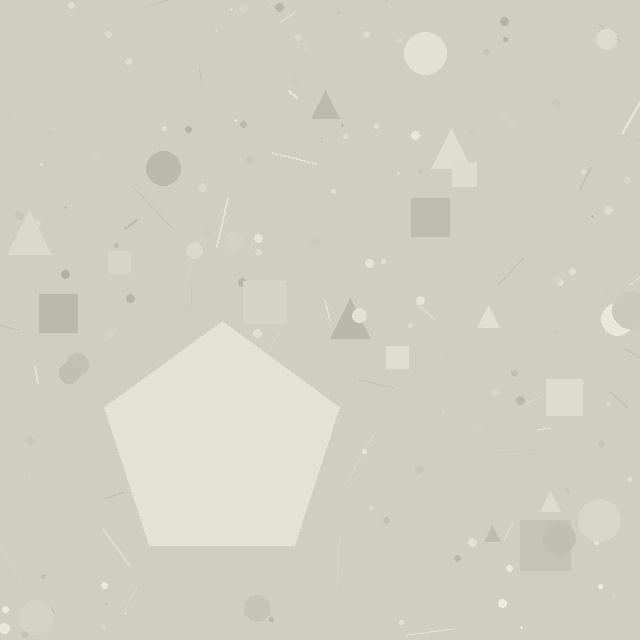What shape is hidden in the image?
A pentagon is hidden in the image.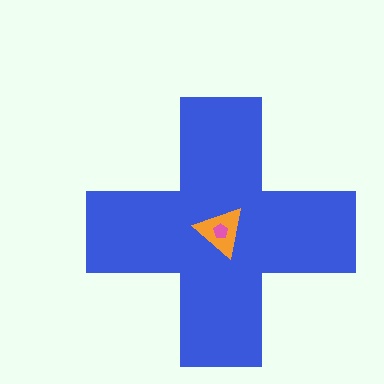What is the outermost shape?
The blue cross.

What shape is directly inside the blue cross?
The orange triangle.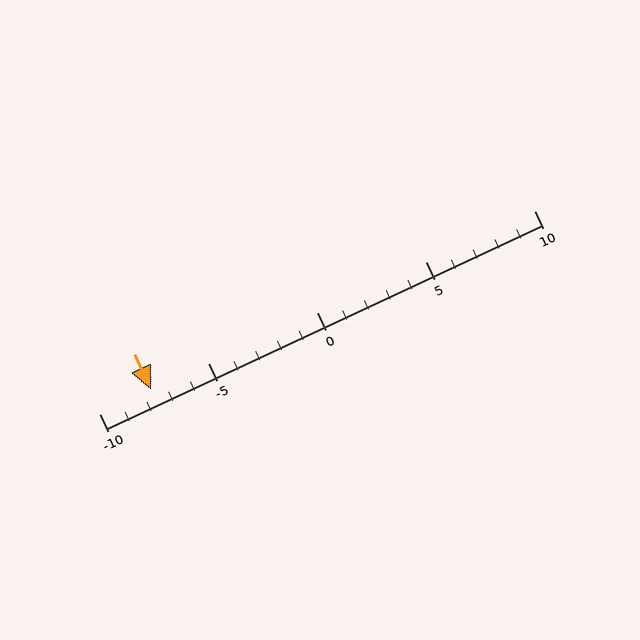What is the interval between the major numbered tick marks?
The major tick marks are spaced 5 units apart.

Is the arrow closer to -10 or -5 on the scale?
The arrow is closer to -10.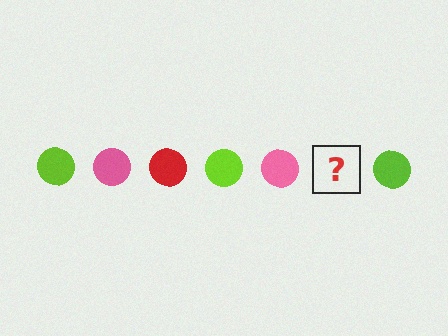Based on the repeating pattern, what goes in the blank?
The blank should be a red circle.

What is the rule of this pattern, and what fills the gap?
The rule is that the pattern cycles through lime, pink, red circles. The gap should be filled with a red circle.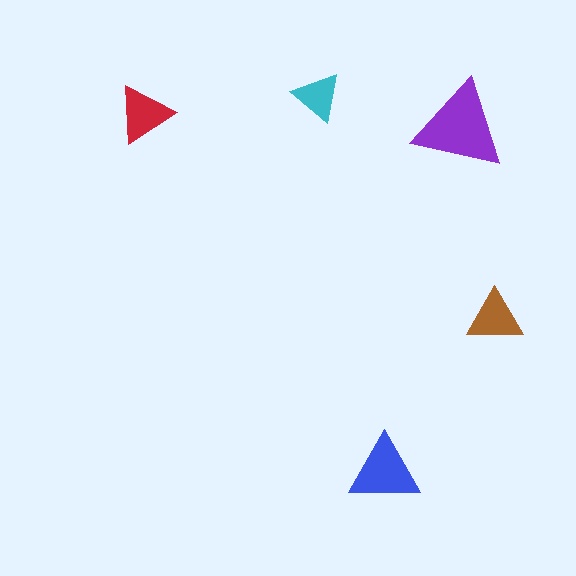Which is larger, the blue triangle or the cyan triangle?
The blue one.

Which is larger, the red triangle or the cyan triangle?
The red one.